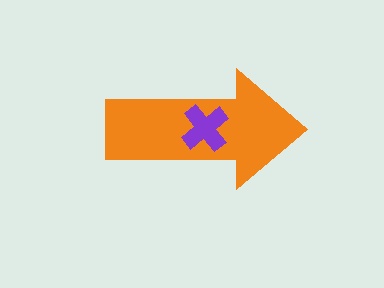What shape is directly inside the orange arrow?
The purple cross.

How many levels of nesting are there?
2.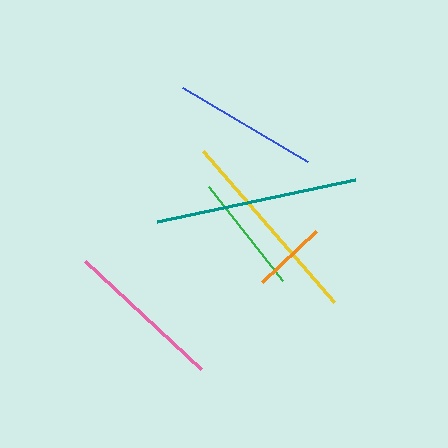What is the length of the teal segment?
The teal segment is approximately 203 pixels long.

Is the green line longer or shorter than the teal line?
The teal line is longer than the green line.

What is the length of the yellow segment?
The yellow segment is approximately 200 pixels long.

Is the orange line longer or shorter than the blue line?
The blue line is longer than the orange line.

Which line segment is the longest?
The teal line is the longest at approximately 203 pixels.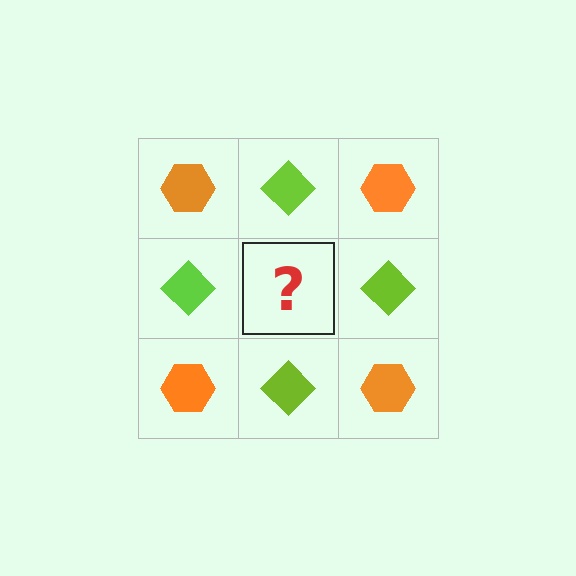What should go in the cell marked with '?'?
The missing cell should contain an orange hexagon.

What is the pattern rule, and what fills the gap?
The rule is that it alternates orange hexagon and lime diamond in a checkerboard pattern. The gap should be filled with an orange hexagon.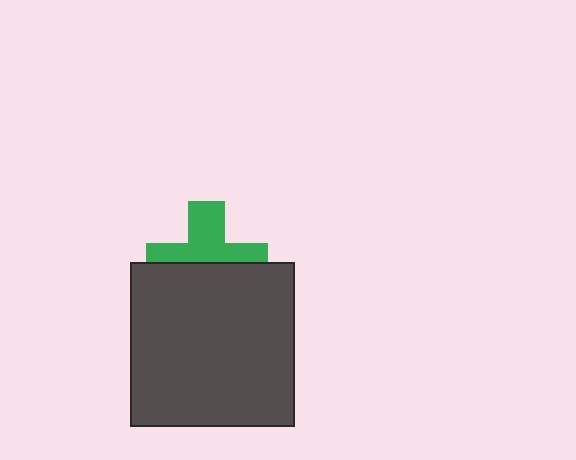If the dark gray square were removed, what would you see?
You would see the complete green cross.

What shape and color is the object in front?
The object in front is a dark gray square.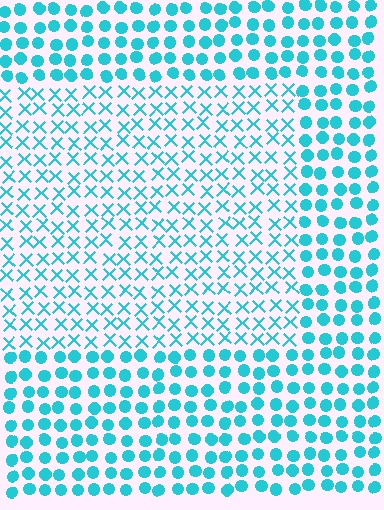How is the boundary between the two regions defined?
The boundary is defined by a change in element shape: X marks inside vs. circles outside. All elements share the same color and spacing.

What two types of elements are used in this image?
The image uses X marks inside the rectangle region and circles outside it.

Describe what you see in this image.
The image is filled with small cyan elements arranged in a uniform grid. A rectangle-shaped region contains X marks, while the surrounding area contains circles. The boundary is defined purely by the change in element shape.